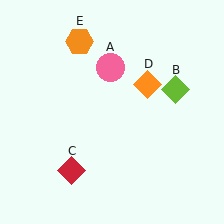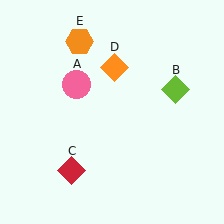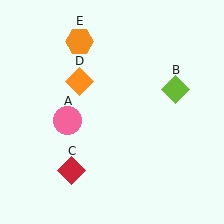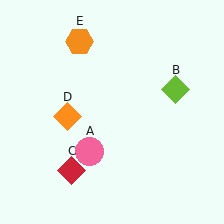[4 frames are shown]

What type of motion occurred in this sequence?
The pink circle (object A), orange diamond (object D) rotated counterclockwise around the center of the scene.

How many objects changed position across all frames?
2 objects changed position: pink circle (object A), orange diamond (object D).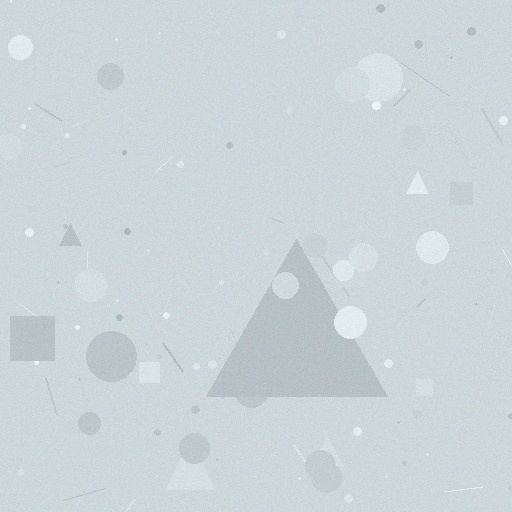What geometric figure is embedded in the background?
A triangle is embedded in the background.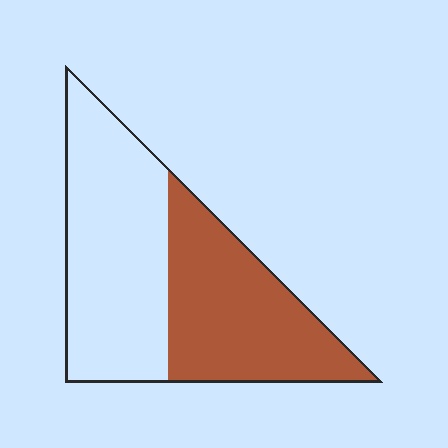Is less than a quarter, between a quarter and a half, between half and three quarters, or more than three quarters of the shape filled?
Between a quarter and a half.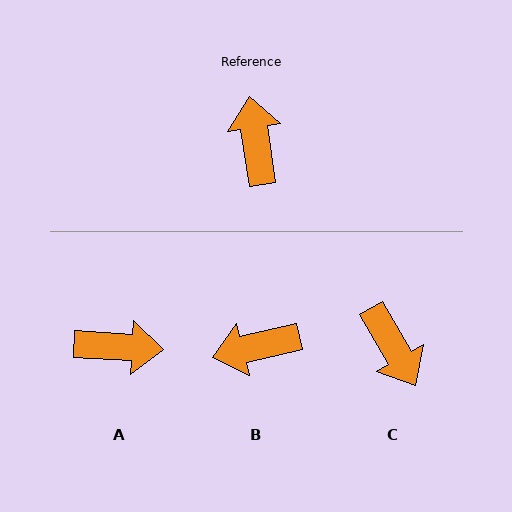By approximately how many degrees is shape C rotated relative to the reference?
Approximately 158 degrees clockwise.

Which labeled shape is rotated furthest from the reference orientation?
C, about 158 degrees away.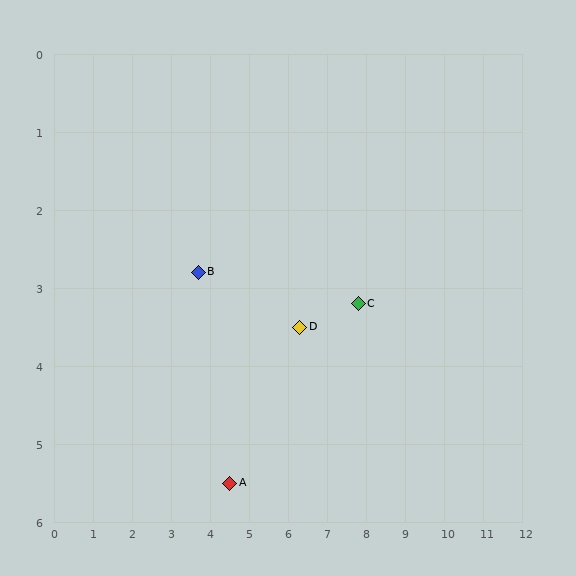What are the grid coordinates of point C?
Point C is at approximately (7.8, 3.2).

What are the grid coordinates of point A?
Point A is at approximately (4.5, 5.5).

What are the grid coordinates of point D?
Point D is at approximately (6.3, 3.5).